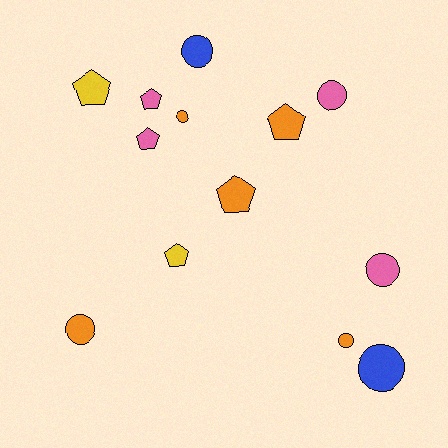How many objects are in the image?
There are 13 objects.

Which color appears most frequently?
Orange, with 5 objects.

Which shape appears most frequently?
Circle, with 7 objects.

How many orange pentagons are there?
There are 2 orange pentagons.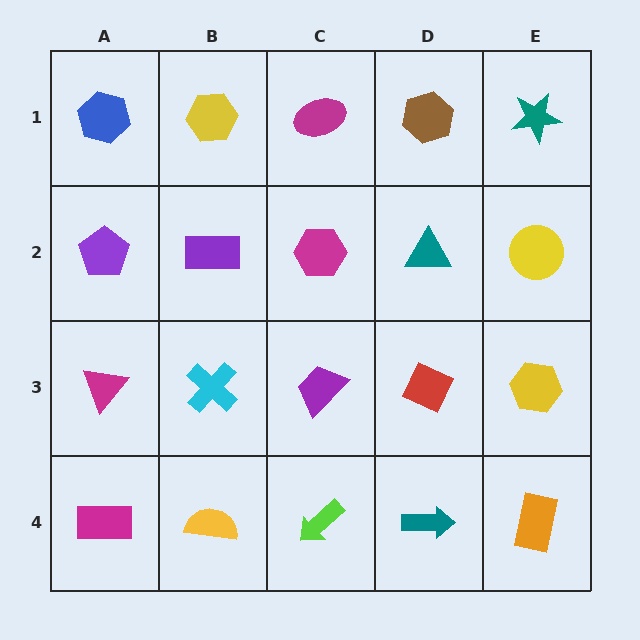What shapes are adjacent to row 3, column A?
A purple pentagon (row 2, column A), a magenta rectangle (row 4, column A), a cyan cross (row 3, column B).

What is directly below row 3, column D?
A teal arrow.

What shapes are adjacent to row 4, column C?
A purple trapezoid (row 3, column C), a yellow semicircle (row 4, column B), a teal arrow (row 4, column D).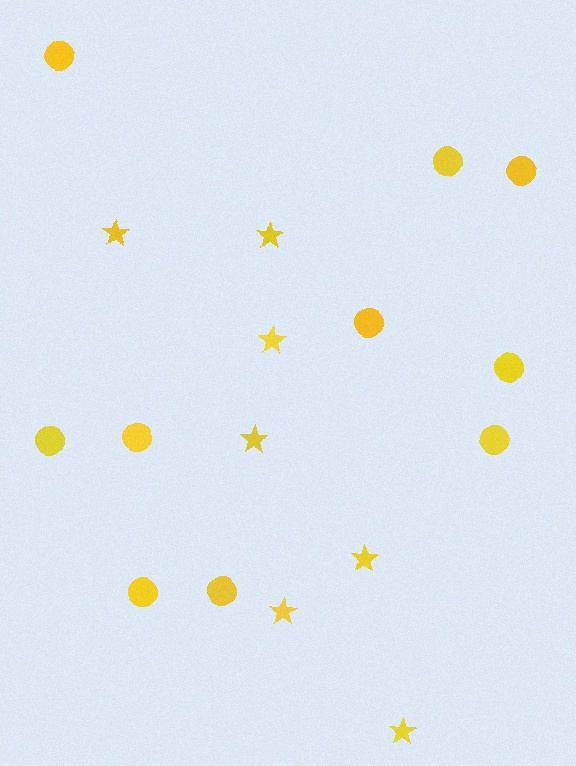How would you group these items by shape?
There are 2 groups: one group of stars (7) and one group of circles (10).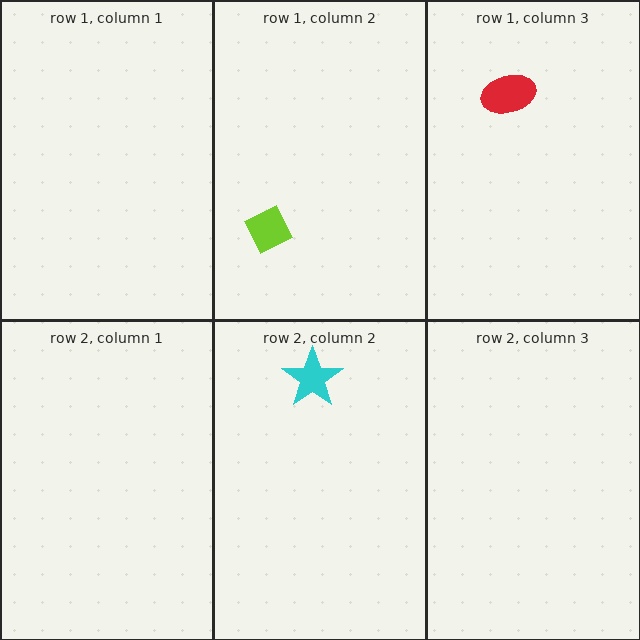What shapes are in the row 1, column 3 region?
The red ellipse.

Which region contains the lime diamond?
The row 1, column 2 region.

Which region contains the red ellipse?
The row 1, column 3 region.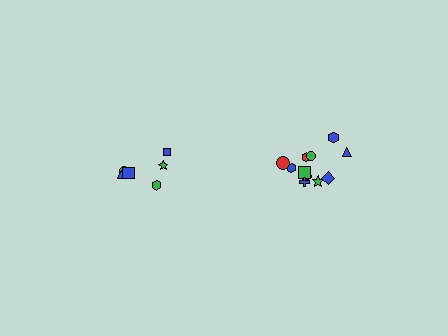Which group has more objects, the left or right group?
The right group.